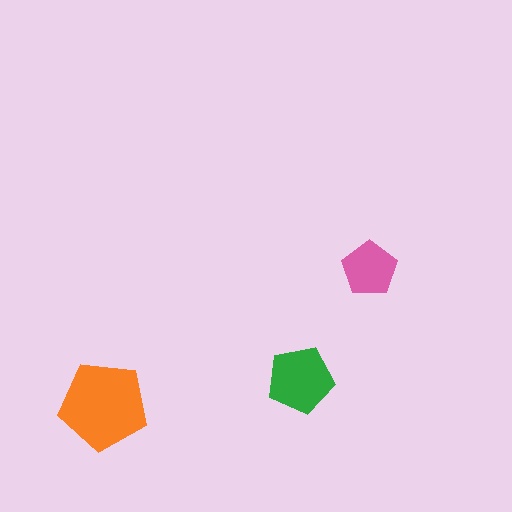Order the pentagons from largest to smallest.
the orange one, the green one, the pink one.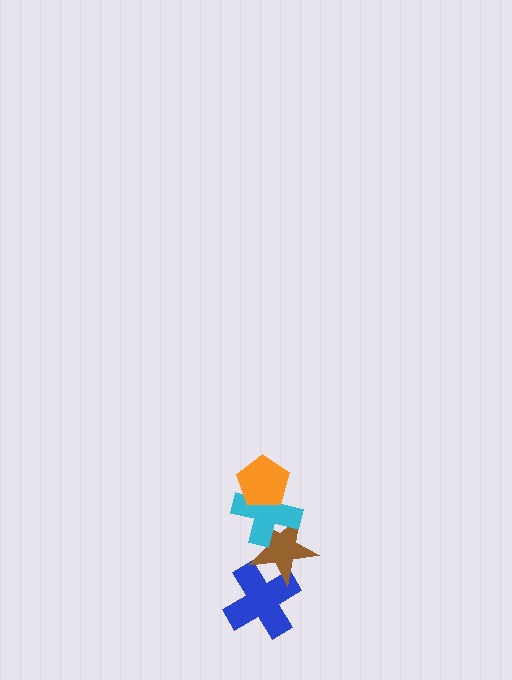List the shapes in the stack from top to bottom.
From top to bottom: the orange pentagon, the cyan cross, the brown star, the blue cross.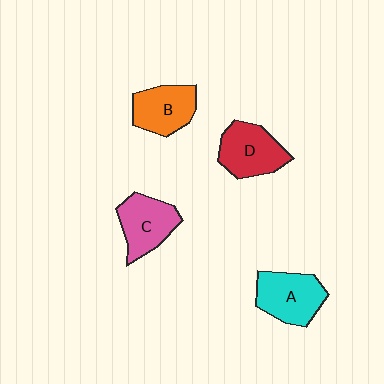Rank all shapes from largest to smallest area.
From largest to smallest: A (cyan), D (red), C (pink), B (orange).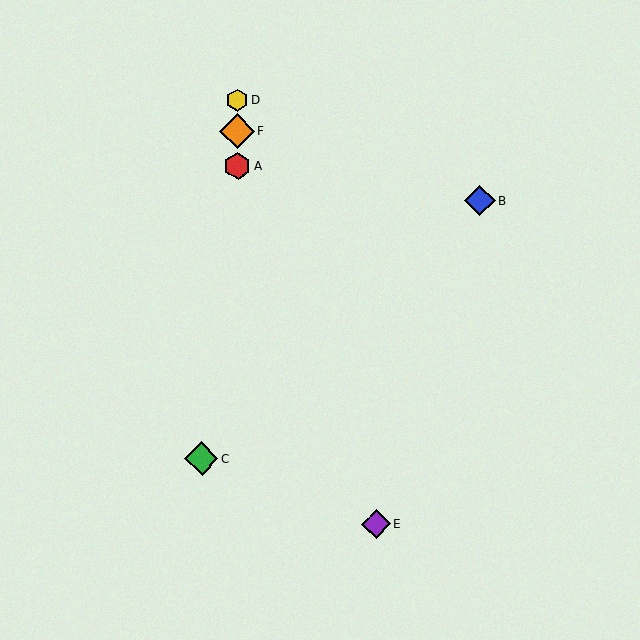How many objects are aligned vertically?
3 objects (A, D, F) are aligned vertically.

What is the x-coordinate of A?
Object A is at x≈238.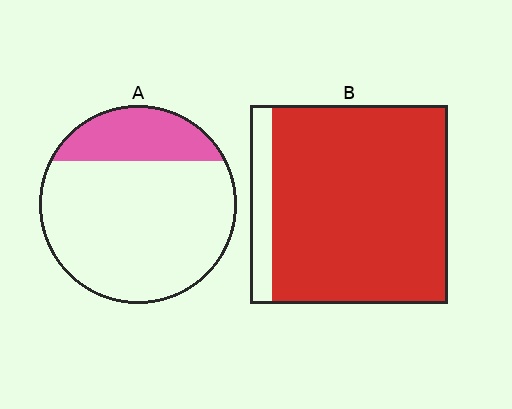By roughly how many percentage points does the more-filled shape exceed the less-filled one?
By roughly 65 percentage points (B over A).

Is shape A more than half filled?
No.